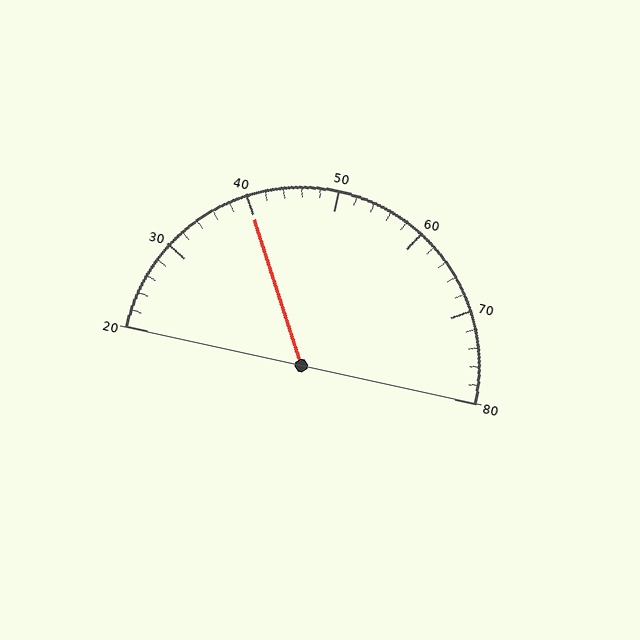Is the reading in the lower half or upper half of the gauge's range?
The reading is in the lower half of the range (20 to 80).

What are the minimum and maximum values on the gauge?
The gauge ranges from 20 to 80.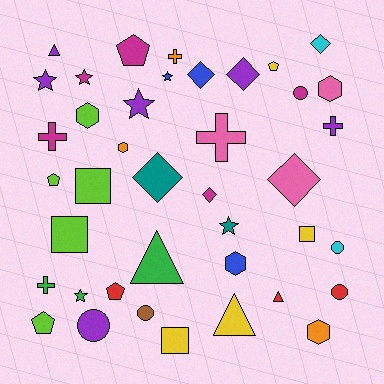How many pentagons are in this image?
There are 5 pentagons.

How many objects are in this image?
There are 40 objects.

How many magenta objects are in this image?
There are 5 magenta objects.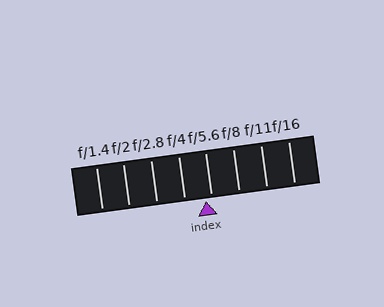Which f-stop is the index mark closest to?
The index mark is closest to f/5.6.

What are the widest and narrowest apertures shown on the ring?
The widest aperture shown is f/1.4 and the narrowest is f/16.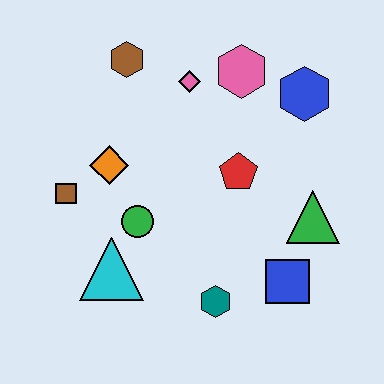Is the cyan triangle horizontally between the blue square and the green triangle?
No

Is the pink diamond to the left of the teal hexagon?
Yes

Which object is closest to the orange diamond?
The brown square is closest to the orange diamond.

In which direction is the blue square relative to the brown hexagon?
The blue square is below the brown hexagon.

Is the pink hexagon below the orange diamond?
No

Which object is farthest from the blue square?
The brown hexagon is farthest from the blue square.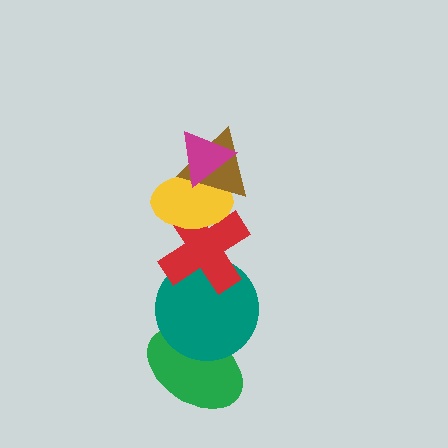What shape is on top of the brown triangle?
The magenta triangle is on top of the brown triangle.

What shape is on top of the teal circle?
The red cross is on top of the teal circle.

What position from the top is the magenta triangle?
The magenta triangle is 1st from the top.